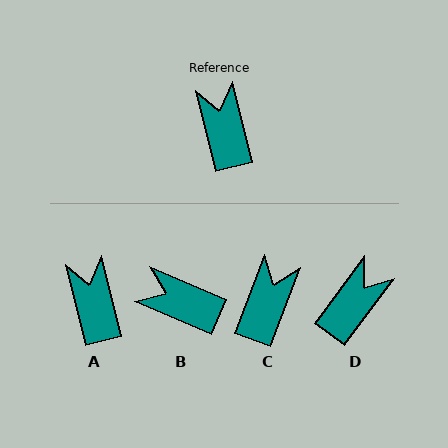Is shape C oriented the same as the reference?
No, it is off by about 35 degrees.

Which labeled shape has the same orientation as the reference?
A.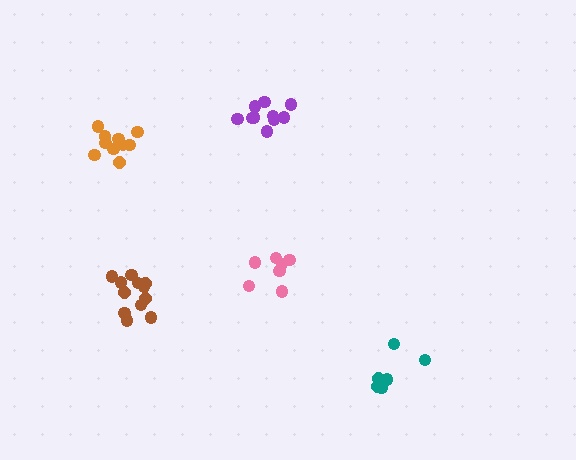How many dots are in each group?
Group 1: 12 dots, Group 2: 7 dots, Group 3: 10 dots, Group 4: 10 dots, Group 5: 6 dots (45 total).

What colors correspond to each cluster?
The clusters are colored: brown, pink, orange, purple, teal.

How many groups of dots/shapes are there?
There are 5 groups.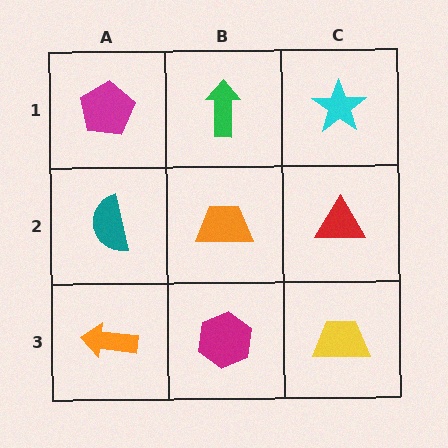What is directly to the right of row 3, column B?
A yellow trapezoid.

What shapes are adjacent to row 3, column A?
A teal semicircle (row 2, column A), a magenta hexagon (row 3, column B).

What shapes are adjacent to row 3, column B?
An orange trapezoid (row 2, column B), an orange arrow (row 3, column A), a yellow trapezoid (row 3, column C).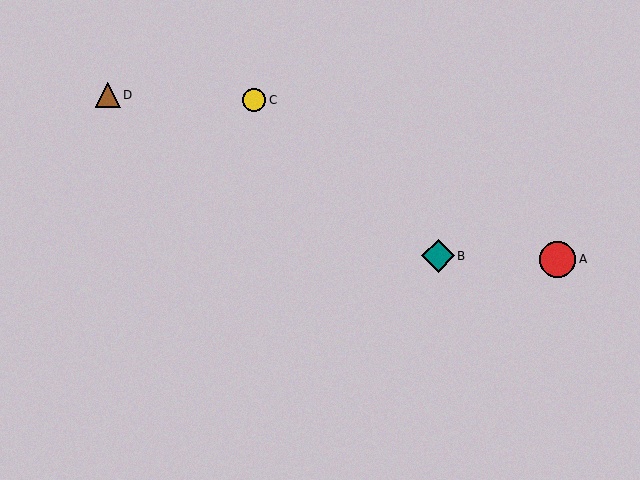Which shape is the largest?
The red circle (labeled A) is the largest.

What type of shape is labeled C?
Shape C is a yellow circle.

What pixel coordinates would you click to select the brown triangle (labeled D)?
Click at (107, 95) to select the brown triangle D.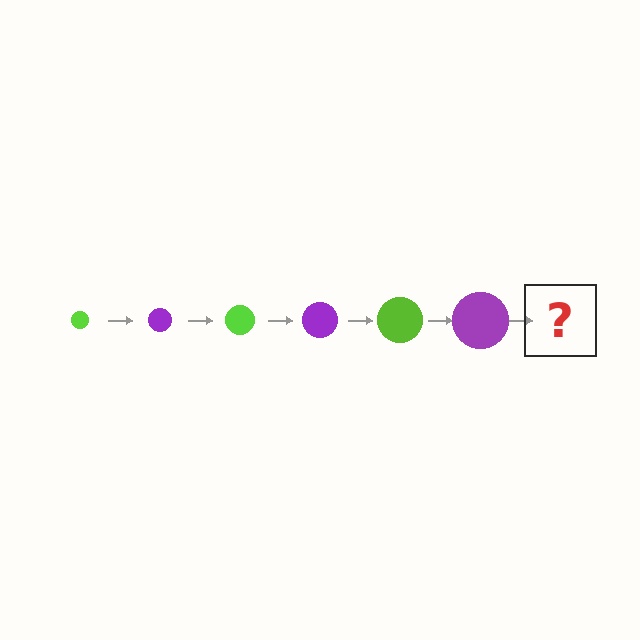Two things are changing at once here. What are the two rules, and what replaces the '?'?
The two rules are that the circle grows larger each step and the color cycles through lime and purple. The '?' should be a lime circle, larger than the previous one.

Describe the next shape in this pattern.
It should be a lime circle, larger than the previous one.